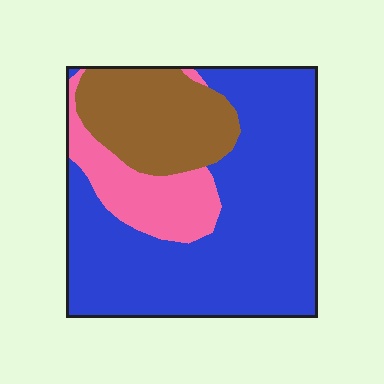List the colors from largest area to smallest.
From largest to smallest: blue, brown, pink.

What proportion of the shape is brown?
Brown covers roughly 20% of the shape.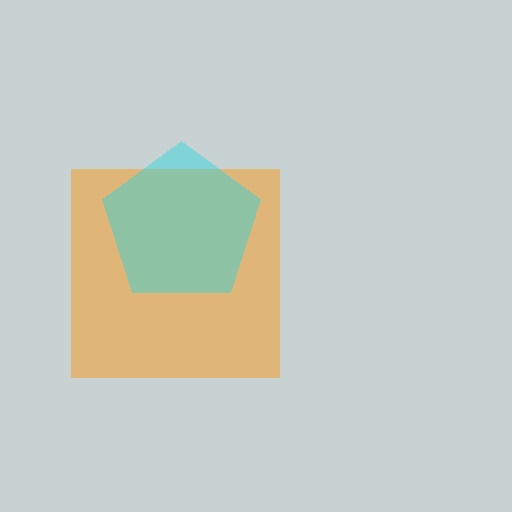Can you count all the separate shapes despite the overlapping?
Yes, there are 2 separate shapes.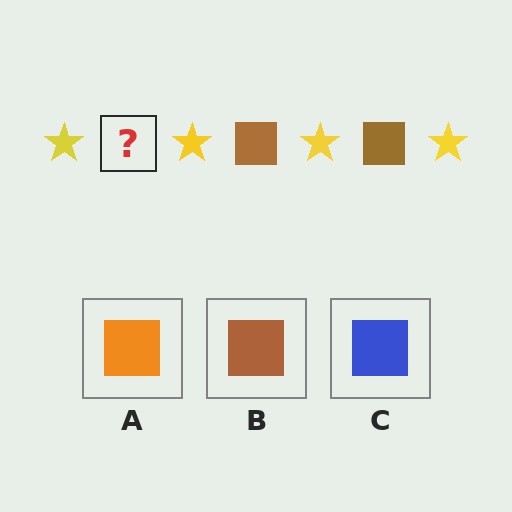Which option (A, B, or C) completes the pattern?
B.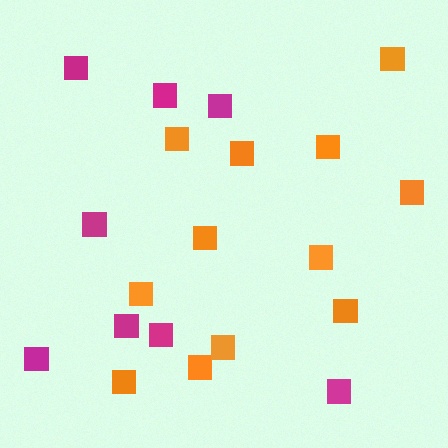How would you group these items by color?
There are 2 groups: one group of orange squares (12) and one group of magenta squares (8).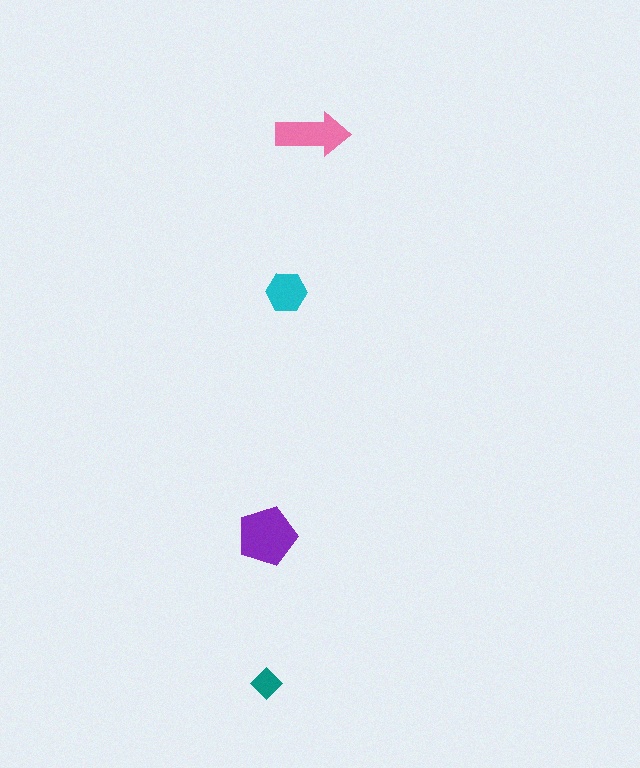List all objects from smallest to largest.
The teal diamond, the cyan hexagon, the pink arrow, the purple pentagon.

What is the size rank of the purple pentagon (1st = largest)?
1st.